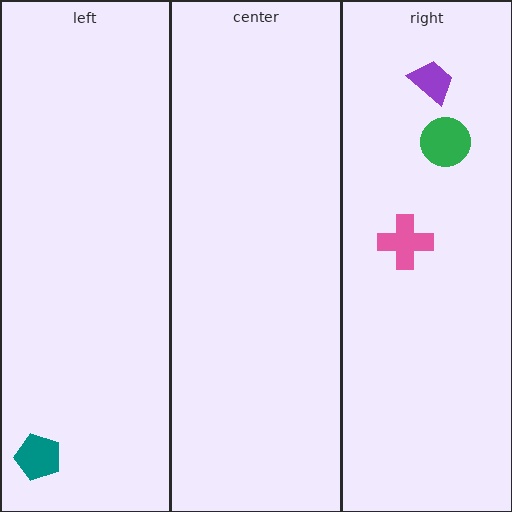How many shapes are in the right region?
3.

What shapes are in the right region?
The green circle, the pink cross, the purple trapezoid.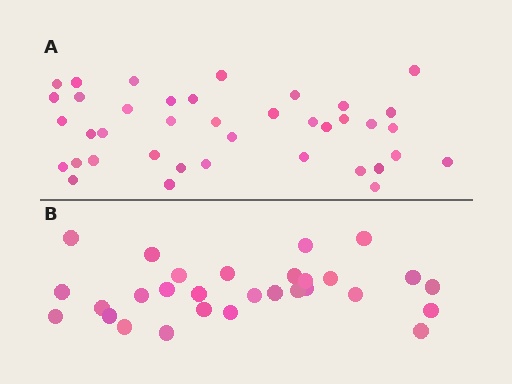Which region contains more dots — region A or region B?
Region A (the top region) has more dots.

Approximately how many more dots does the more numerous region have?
Region A has roughly 10 or so more dots than region B.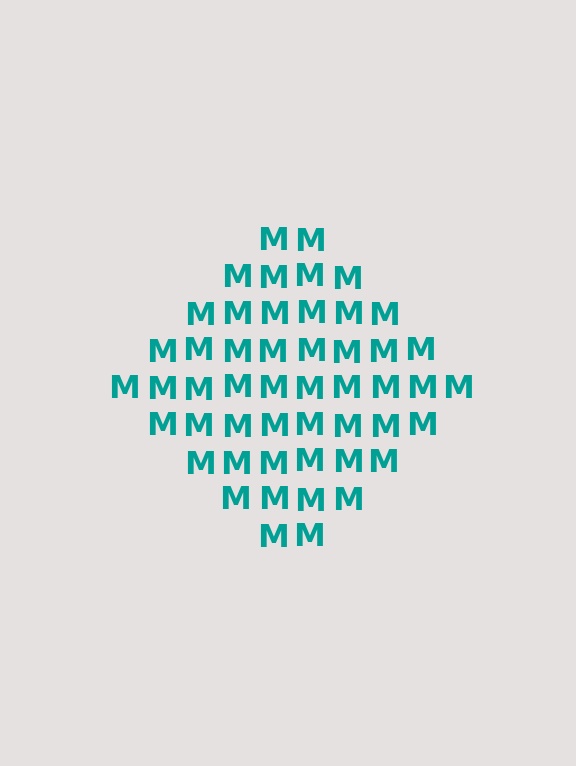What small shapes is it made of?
It is made of small letter M's.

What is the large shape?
The large shape is a diamond.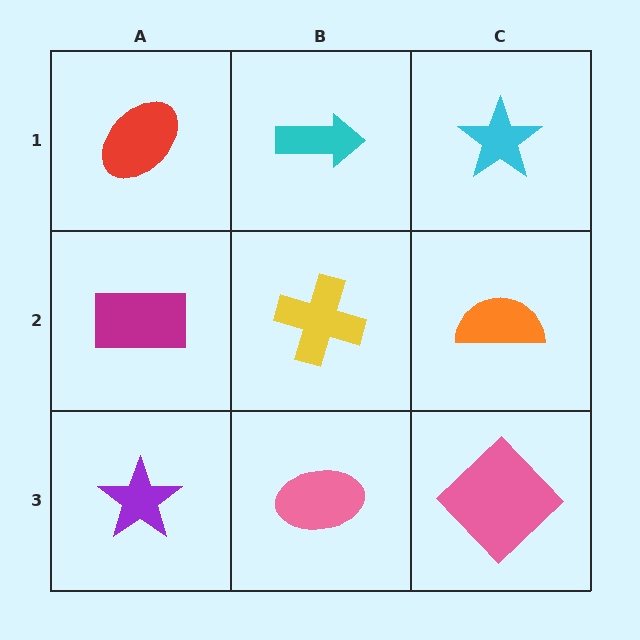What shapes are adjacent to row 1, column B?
A yellow cross (row 2, column B), a red ellipse (row 1, column A), a cyan star (row 1, column C).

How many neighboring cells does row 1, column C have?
2.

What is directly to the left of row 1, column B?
A red ellipse.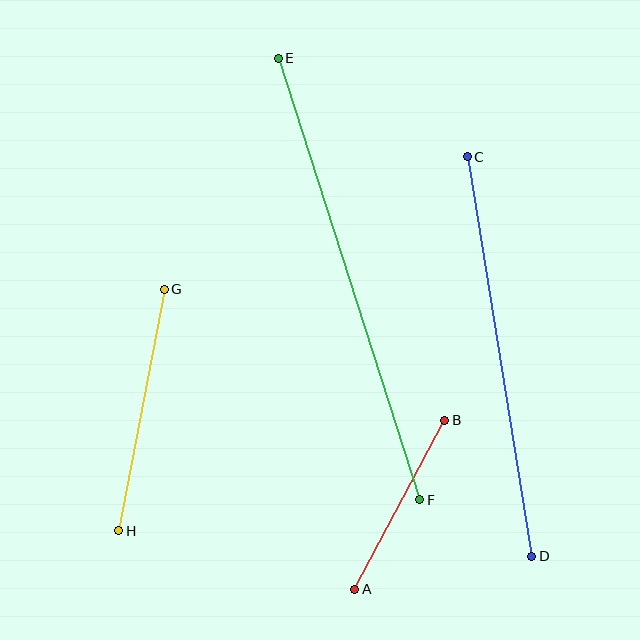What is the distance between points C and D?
The distance is approximately 405 pixels.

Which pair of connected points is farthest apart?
Points E and F are farthest apart.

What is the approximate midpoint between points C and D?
The midpoint is at approximately (500, 357) pixels.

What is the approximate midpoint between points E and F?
The midpoint is at approximately (349, 279) pixels.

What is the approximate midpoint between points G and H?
The midpoint is at approximately (142, 410) pixels.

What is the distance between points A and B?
The distance is approximately 192 pixels.